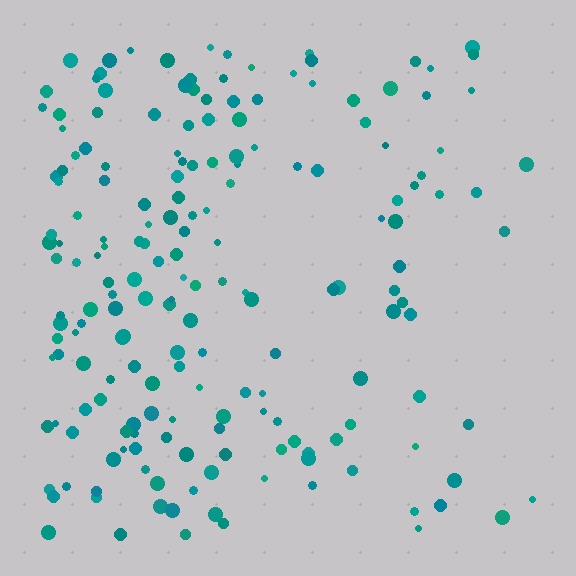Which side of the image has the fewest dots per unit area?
The right.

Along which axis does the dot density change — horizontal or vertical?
Horizontal.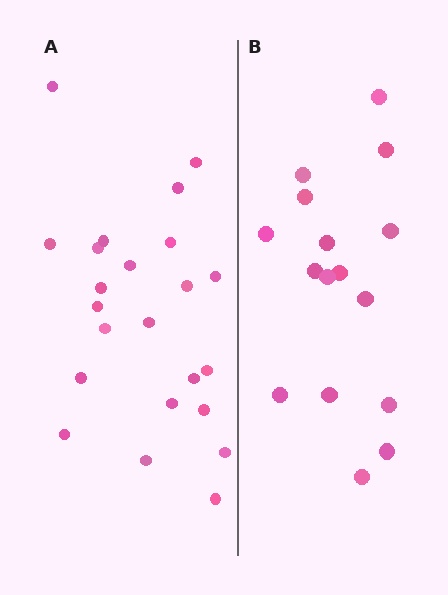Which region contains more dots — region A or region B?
Region A (the left region) has more dots.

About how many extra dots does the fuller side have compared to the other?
Region A has roughly 8 or so more dots than region B.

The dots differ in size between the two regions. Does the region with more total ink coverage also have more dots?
No. Region B has more total ink coverage because its dots are larger, but region A actually contains more individual dots. Total area can be misleading — the number of items is what matters here.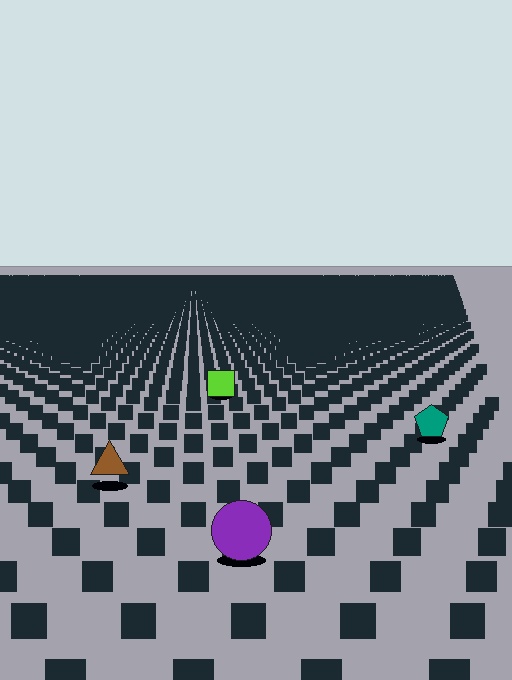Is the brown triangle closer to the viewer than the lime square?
Yes. The brown triangle is closer — you can tell from the texture gradient: the ground texture is coarser near it.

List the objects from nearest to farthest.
From nearest to farthest: the purple circle, the brown triangle, the teal pentagon, the lime square.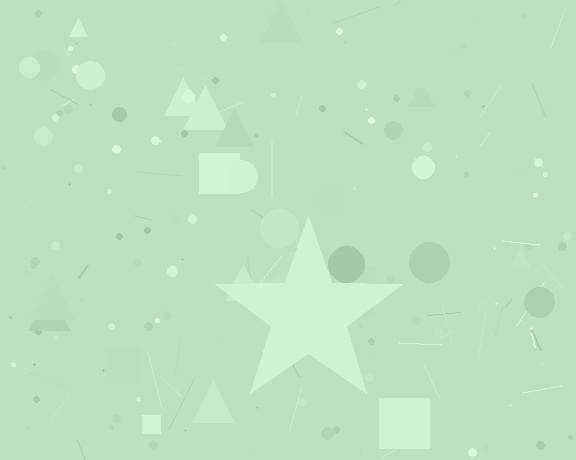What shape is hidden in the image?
A star is hidden in the image.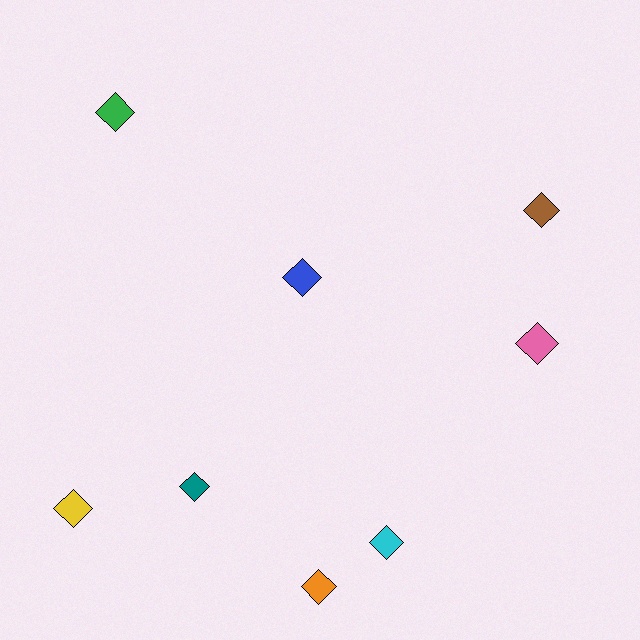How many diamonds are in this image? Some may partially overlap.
There are 8 diamonds.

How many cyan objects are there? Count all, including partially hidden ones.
There is 1 cyan object.